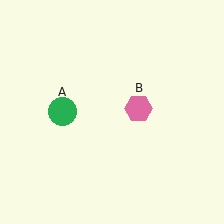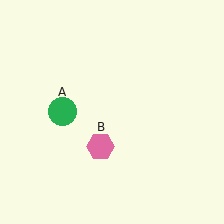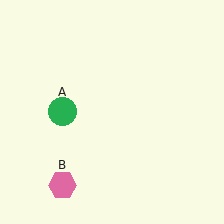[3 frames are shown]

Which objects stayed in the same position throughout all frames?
Green circle (object A) remained stationary.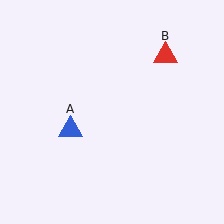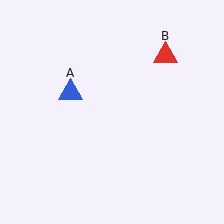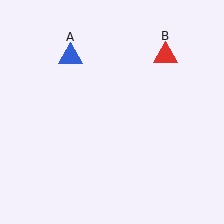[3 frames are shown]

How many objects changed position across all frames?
1 object changed position: blue triangle (object A).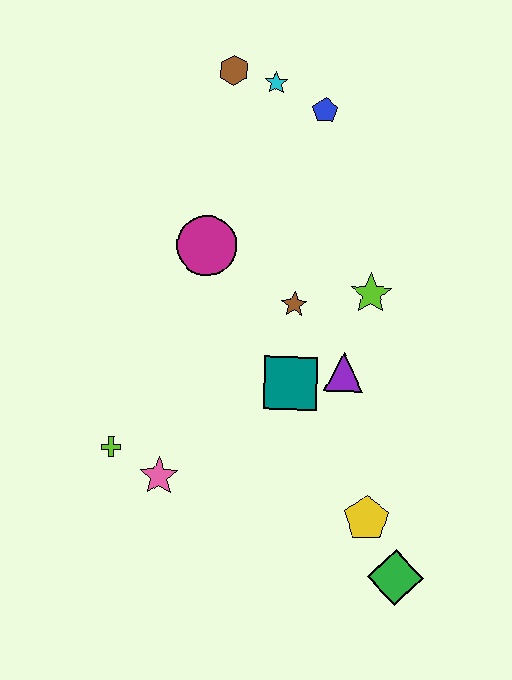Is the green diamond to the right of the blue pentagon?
Yes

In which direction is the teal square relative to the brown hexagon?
The teal square is below the brown hexagon.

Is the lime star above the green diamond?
Yes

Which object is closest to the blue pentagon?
The cyan star is closest to the blue pentagon.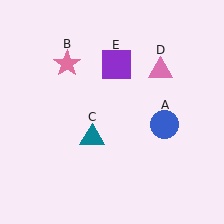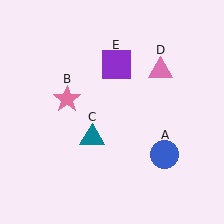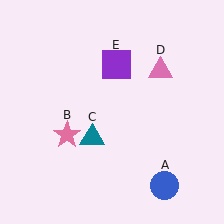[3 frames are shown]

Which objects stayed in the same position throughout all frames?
Teal triangle (object C) and pink triangle (object D) and purple square (object E) remained stationary.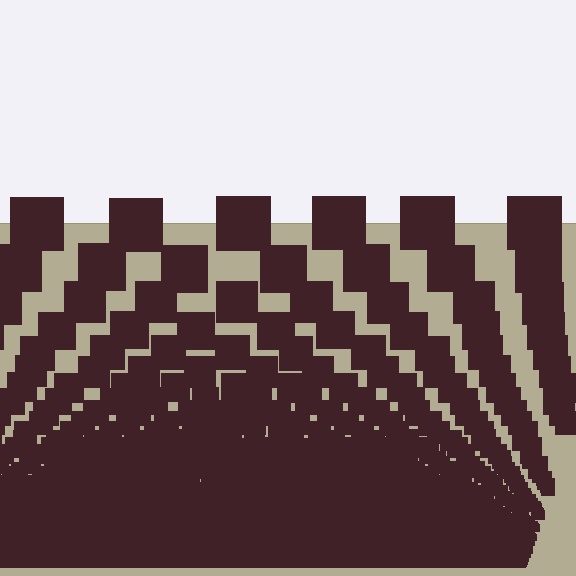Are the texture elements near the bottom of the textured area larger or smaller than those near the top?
Smaller. The gradient is inverted — elements near the bottom are smaller and denser.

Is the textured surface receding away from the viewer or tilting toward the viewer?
The surface appears to tilt toward the viewer. Texture elements get larger and sparser toward the top.